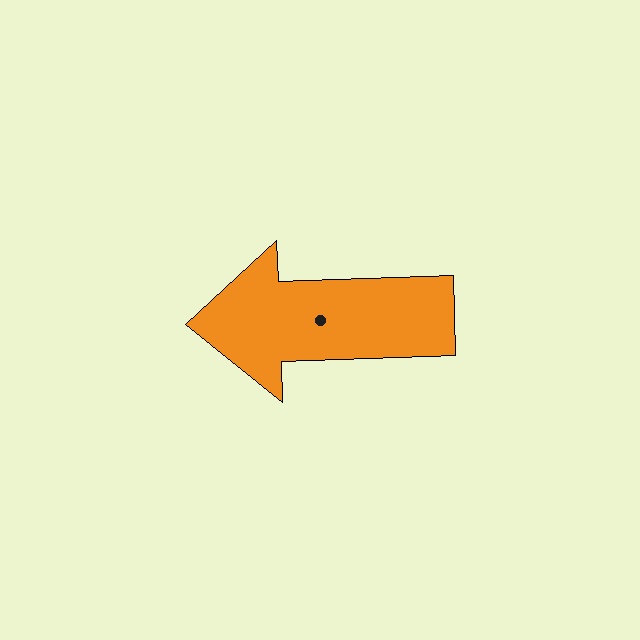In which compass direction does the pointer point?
West.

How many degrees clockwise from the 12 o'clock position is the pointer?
Approximately 268 degrees.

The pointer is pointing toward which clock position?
Roughly 9 o'clock.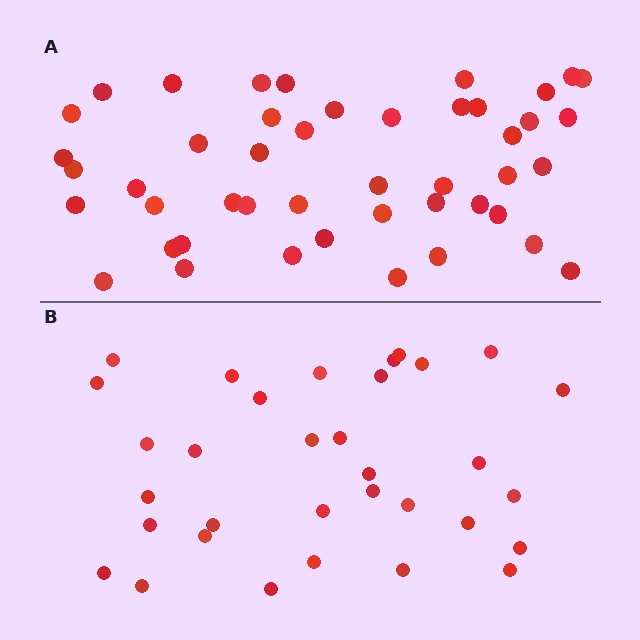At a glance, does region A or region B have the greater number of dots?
Region A (the top region) has more dots.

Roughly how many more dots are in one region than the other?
Region A has approximately 15 more dots than region B.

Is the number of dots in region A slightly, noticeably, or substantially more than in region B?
Region A has noticeably more, but not dramatically so. The ratio is roughly 1.4 to 1.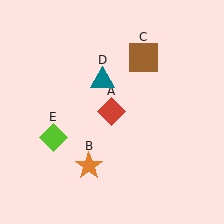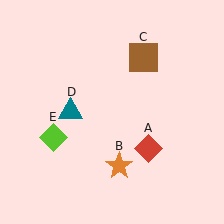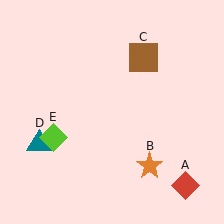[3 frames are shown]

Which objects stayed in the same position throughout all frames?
Brown square (object C) and lime diamond (object E) remained stationary.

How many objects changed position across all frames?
3 objects changed position: red diamond (object A), orange star (object B), teal triangle (object D).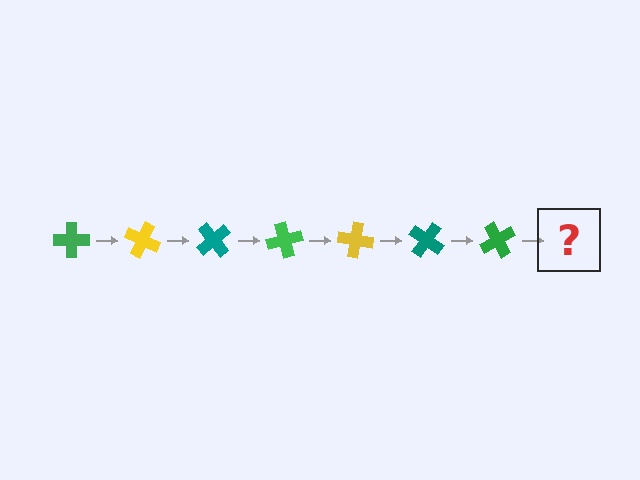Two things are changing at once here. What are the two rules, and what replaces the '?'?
The two rules are that it rotates 25 degrees each step and the color cycles through green, yellow, and teal. The '?' should be a yellow cross, rotated 175 degrees from the start.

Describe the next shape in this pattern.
It should be a yellow cross, rotated 175 degrees from the start.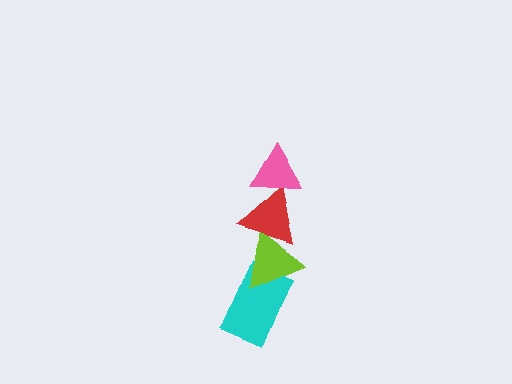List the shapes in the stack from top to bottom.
From top to bottom: the pink triangle, the red triangle, the lime triangle, the cyan rectangle.